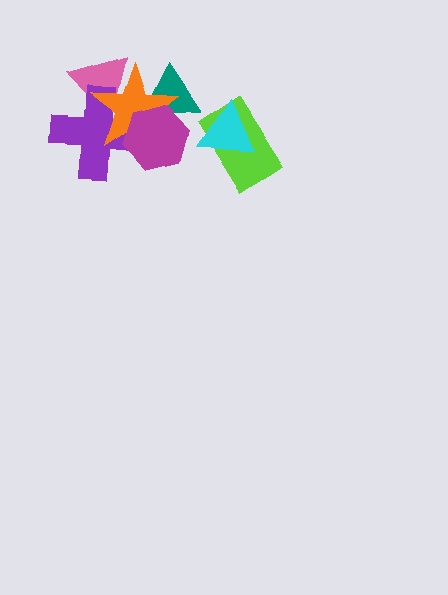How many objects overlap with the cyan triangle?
1 object overlaps with the cyan triangle.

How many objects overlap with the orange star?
4 objects overlap with the orange star.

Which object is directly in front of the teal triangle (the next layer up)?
The orange star is directly in front of the teal triangle.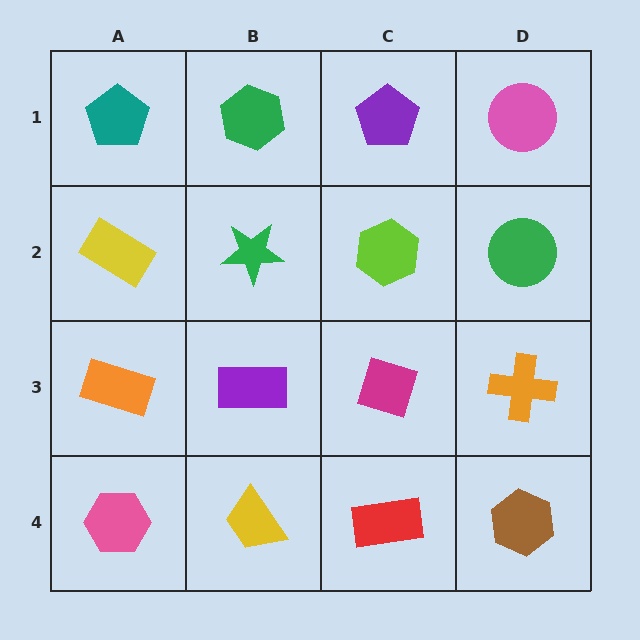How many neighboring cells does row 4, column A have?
2.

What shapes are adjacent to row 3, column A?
A yellow rectangle (row 2, column A), a pink hexagon (row 4, column A), a purple rectangle (row 3, column B).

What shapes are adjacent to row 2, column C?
A purple pentagon (row 1, column C), a magenta diamond (row 3, column C), a green star (row 2, column B), a green circle (row 2, column D).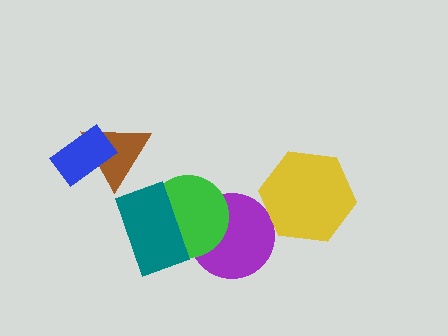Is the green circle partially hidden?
Yes, it is partially covered by another shape.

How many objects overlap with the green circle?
2 objects overlap with the green circle.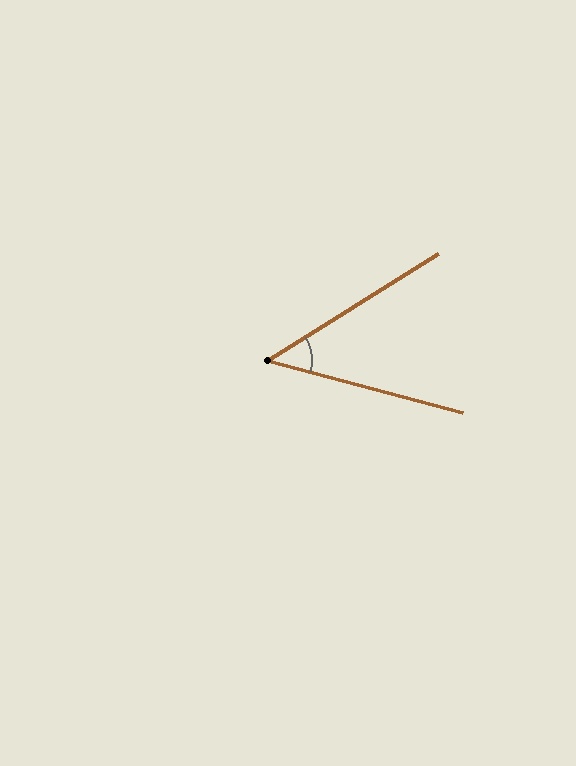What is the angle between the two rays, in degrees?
Approximately 47 degrees.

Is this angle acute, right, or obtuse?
It is acute.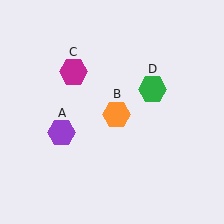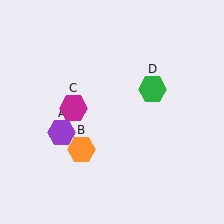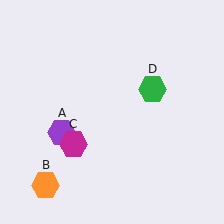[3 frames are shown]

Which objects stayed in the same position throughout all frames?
Purple hexagon (object A) and green hexagon (object D) remained stationary.